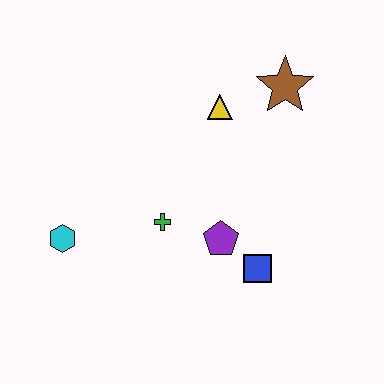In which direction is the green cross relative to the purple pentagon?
The green cross is to the left of the purple pentagon.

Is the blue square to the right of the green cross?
Yes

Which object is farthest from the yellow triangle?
The cyan hexagon is farthest from the yellow triangle.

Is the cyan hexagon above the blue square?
Yes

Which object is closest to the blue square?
The purple pentagon is closest to the blue square.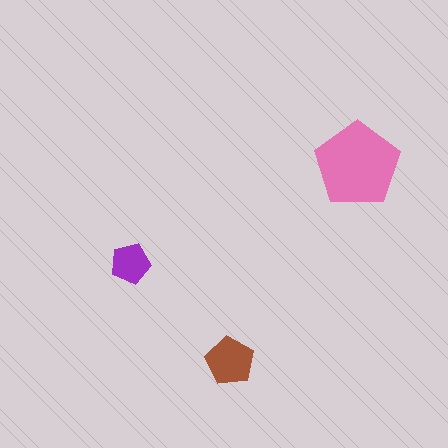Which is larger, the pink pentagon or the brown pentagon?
The pink one.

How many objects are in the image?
There are 3 objects in the image.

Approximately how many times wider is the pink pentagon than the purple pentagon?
About 2 times wider.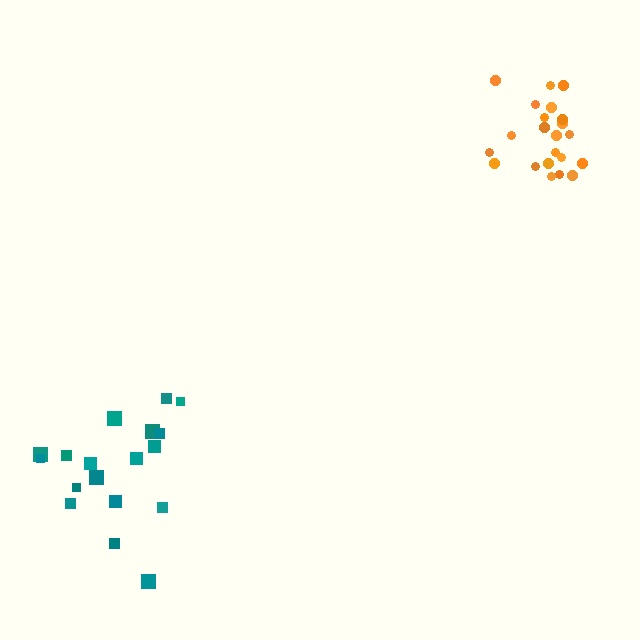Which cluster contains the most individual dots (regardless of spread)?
Orange (22).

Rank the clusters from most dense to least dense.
orange, teal.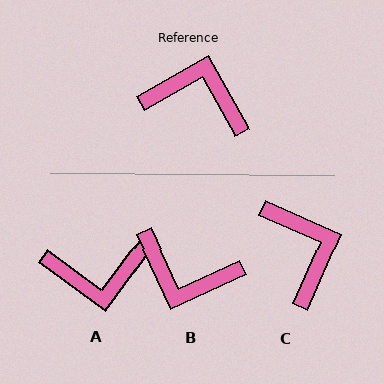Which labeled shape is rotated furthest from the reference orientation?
B, about 176 degrees away.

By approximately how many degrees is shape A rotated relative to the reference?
Approximately 156 degrees clockwise.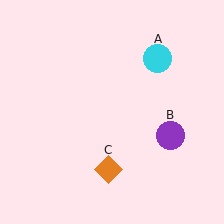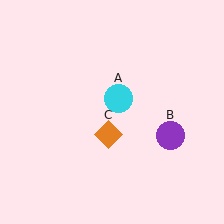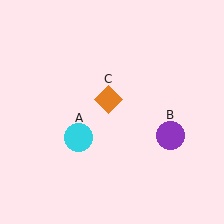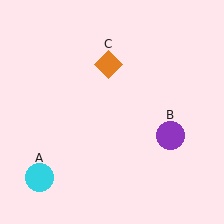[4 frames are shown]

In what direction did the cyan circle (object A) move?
The cyan circle (object A) moved down and to the left.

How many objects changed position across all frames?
2 objects changed position: cyan circle (object A), orange diamond (object C).